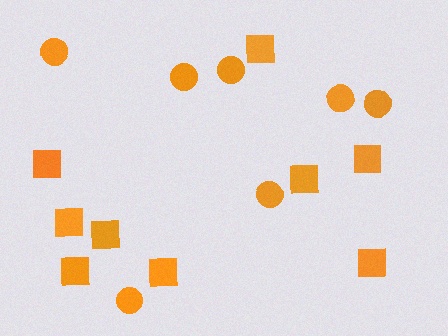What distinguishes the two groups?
There are 2 groups: one group of circles (7) and one group of squares (9).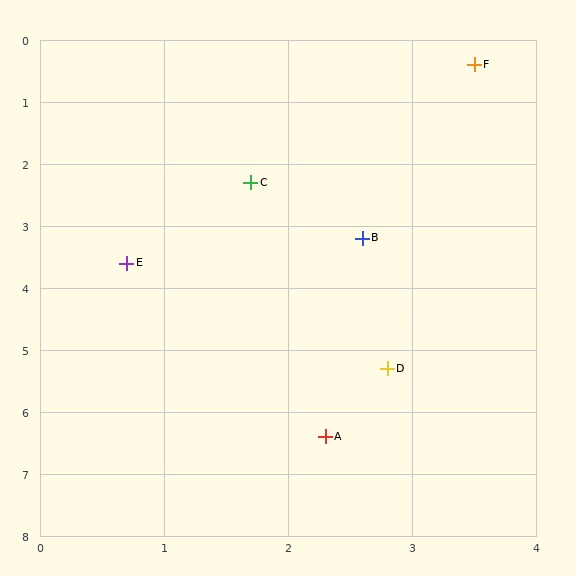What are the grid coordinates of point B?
Point B is at approximately (2.6, 3.2).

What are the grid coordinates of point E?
Point E is at approximately (0.7, 3.6).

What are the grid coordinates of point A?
Point A is at approximately (2.3, 6.4).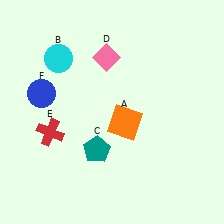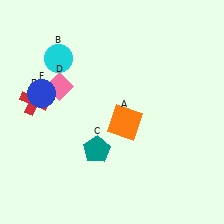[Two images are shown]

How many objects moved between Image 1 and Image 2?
2 objects moved between the two images.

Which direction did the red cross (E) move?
The red cross (E) moved up.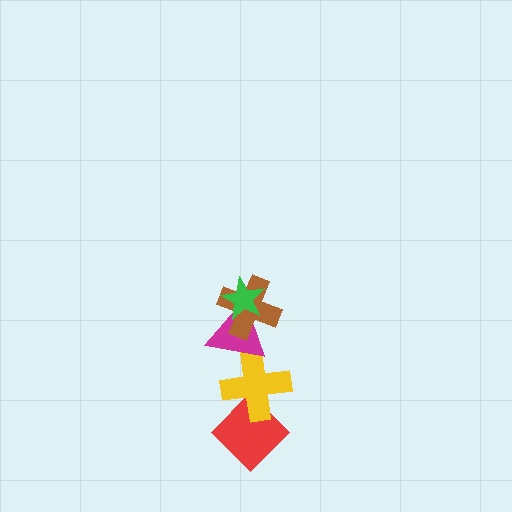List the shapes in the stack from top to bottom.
From top to bottom: the green star, the brown cross, the magenta triangle, the yellow cross, the red diamond.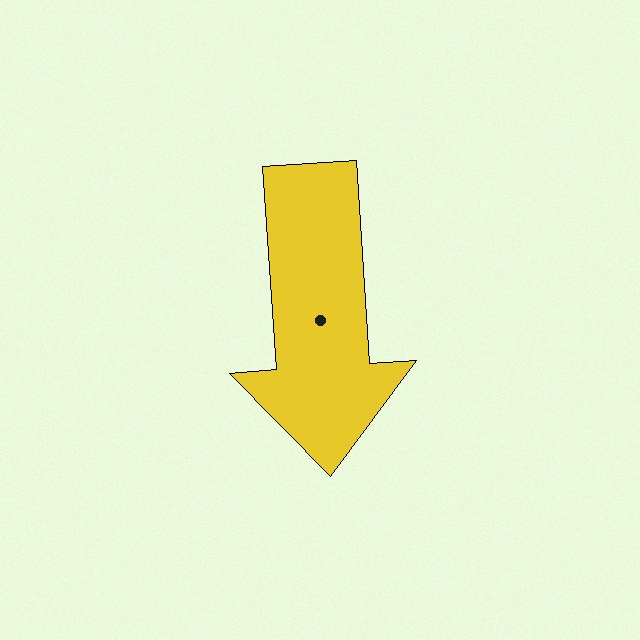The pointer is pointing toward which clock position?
Roughly 6 o'clock.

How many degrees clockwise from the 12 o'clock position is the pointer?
Approximately 176 degrees.